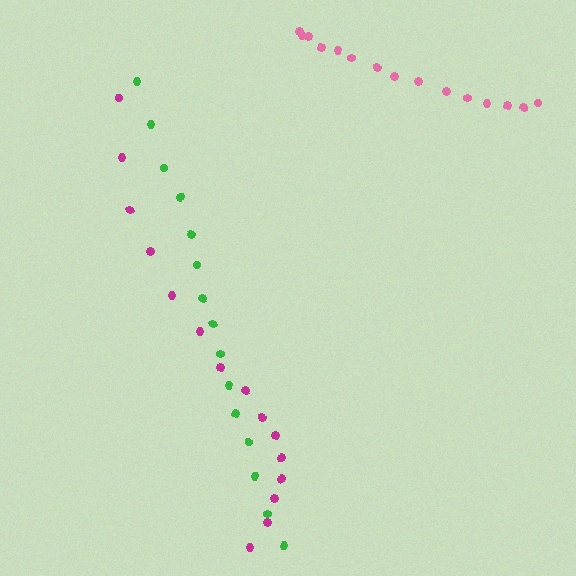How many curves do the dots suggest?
There are 3 distinct paths.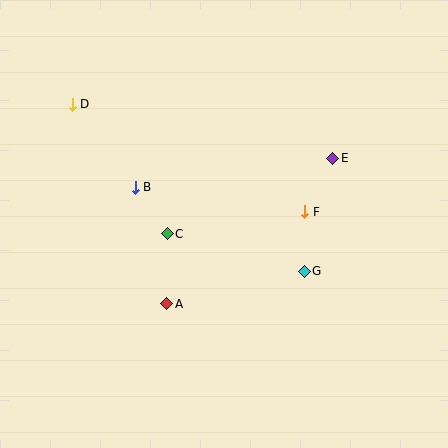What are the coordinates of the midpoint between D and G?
The midpoint between D and G is at (188, 188).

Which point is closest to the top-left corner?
Point D is closest to the top-left corner.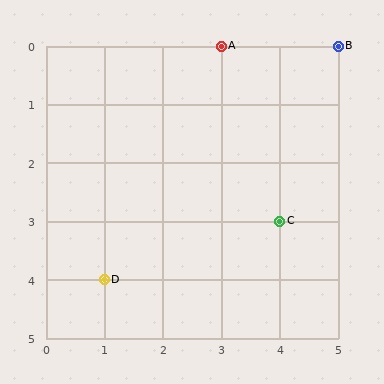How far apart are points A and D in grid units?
Points A and D are 2 columns and 4 rows apart (about 4.5 grid units diagonally).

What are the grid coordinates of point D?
Point D is at grid coordinates (1, 4).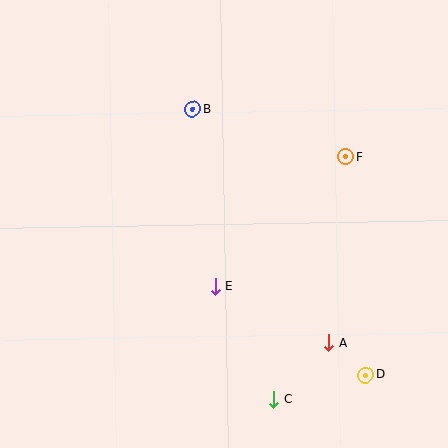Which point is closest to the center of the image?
Point E at (215, 286) is closest to the center.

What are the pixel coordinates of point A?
Point A is at (329, 343).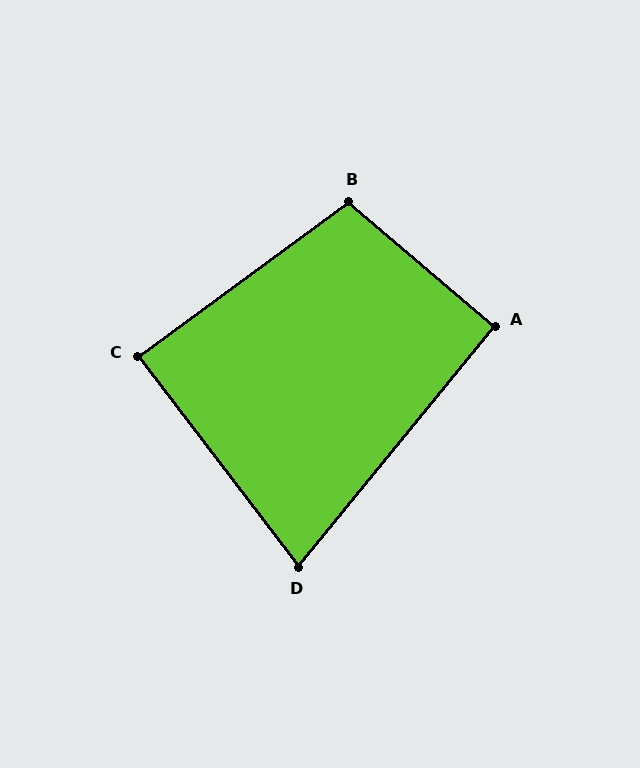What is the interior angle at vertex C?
Approximately 89 degrees (approximately right).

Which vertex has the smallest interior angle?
D, at approximately 77 degrees.